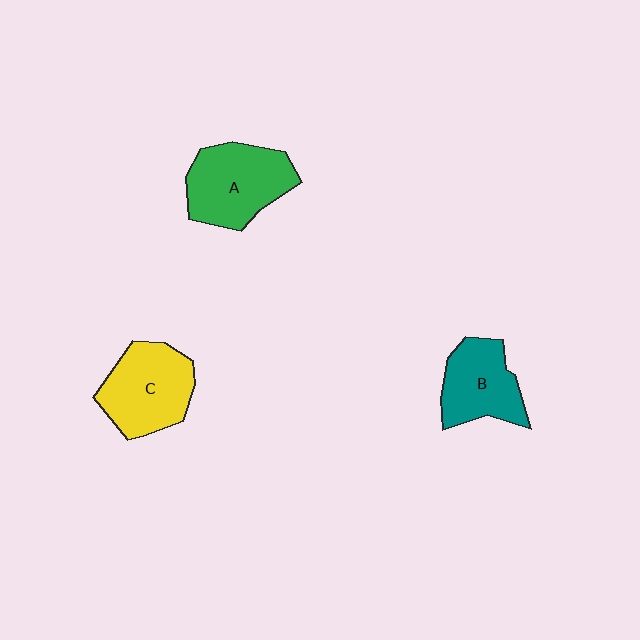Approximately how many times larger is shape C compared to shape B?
Approximately 1.2 times.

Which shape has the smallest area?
Shape B (teal).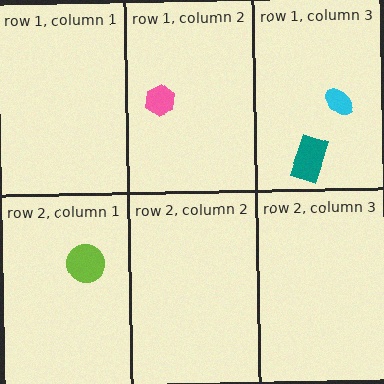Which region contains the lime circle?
The row 2, column 1 region.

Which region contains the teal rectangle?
The row 1, column 3 region.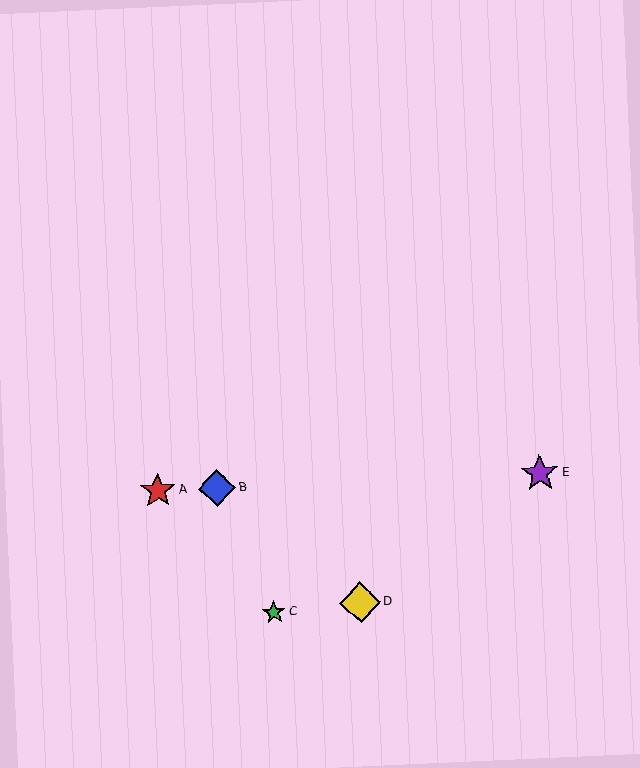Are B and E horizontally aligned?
Yes, both are at y≈488.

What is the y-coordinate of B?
Object B is at y≈488.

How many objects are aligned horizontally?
3 objects (A, B, E) are aligned horizontally.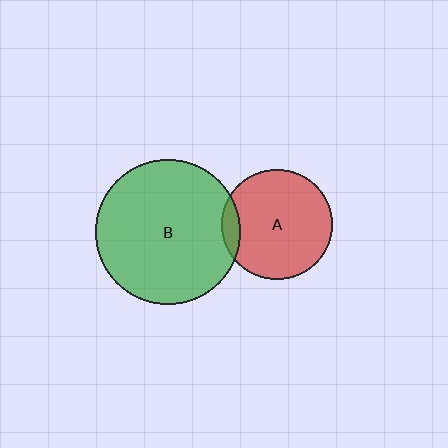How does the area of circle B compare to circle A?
Approximately 1.7 times.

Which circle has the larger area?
Circle B (green).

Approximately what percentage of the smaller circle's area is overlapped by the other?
Approximately 10%.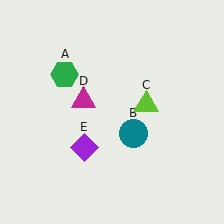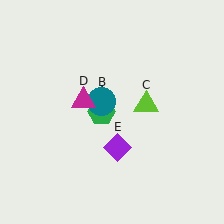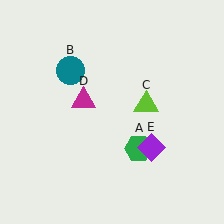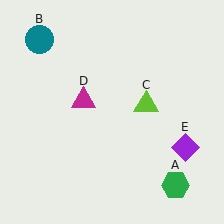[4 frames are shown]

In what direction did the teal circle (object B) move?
The teal circle (object B) moved up and to the left.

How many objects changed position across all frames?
3 objects changed position: green hexagon (object A), teal circle (object B), purple diamond (object E).